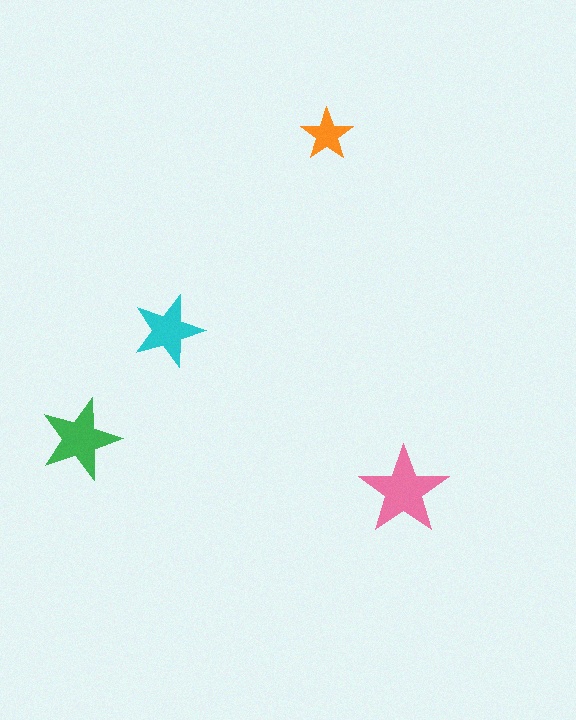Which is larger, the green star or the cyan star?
The green one.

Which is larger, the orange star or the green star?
The green one.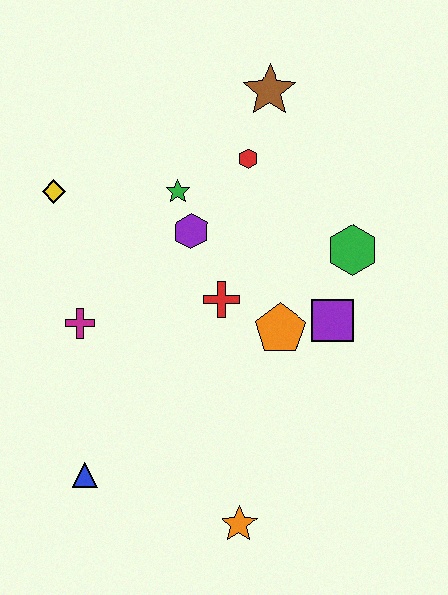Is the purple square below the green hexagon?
Yes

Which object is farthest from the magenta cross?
The brown star is farthest from the magenta cross.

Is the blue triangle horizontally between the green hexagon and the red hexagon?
No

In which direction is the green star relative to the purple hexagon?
The green star is above the purple hexagon.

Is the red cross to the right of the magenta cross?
Yes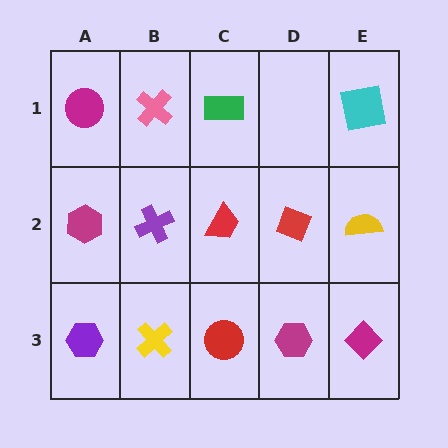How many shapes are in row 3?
5 shapes.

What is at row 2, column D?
A red diamond.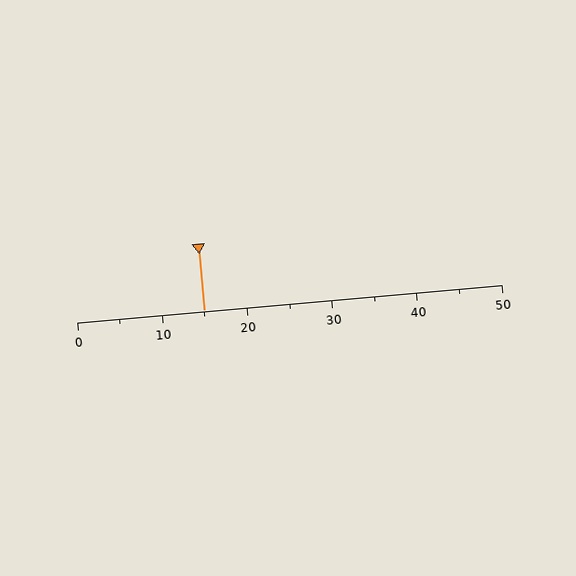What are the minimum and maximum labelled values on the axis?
The axis runs from 0 to 50.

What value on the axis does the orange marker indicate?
The marker indicates approximately 15.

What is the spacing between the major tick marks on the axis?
The major ticks are spaced 10 apart.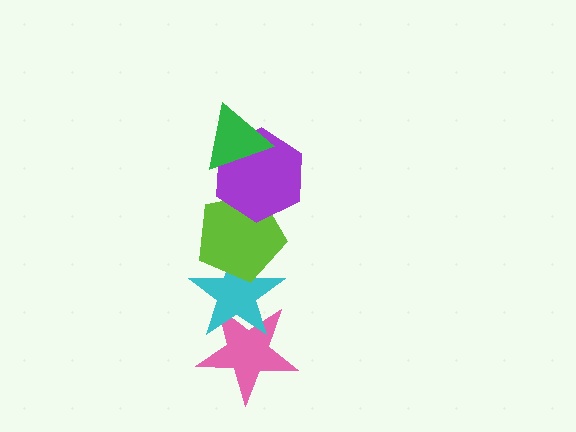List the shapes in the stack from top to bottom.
From top to bottom: the green triangle, the purple hexagon, the lime pentagon, the cyan star, the pink star.